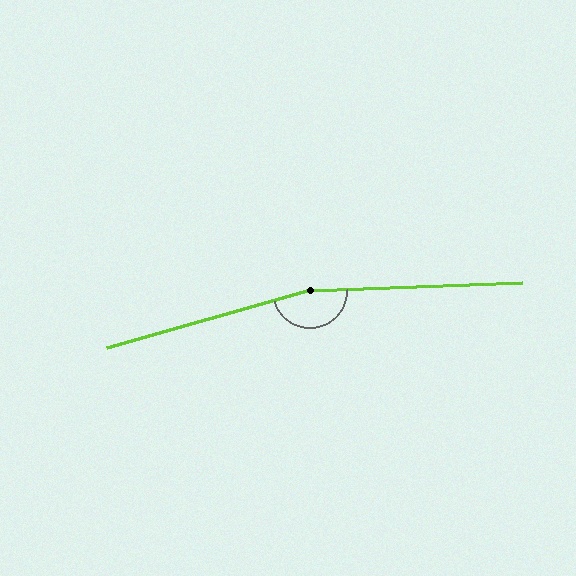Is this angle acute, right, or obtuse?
It is obtuse.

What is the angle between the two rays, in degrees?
Approximately 166 degrees.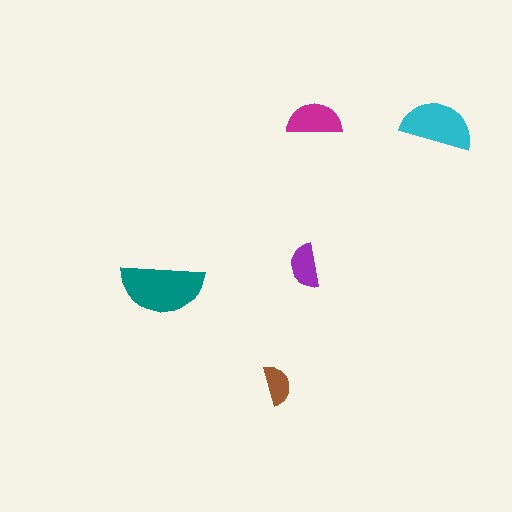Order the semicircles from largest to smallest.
the teal one, the cyan one, the magenta one, the purple one, the brown one.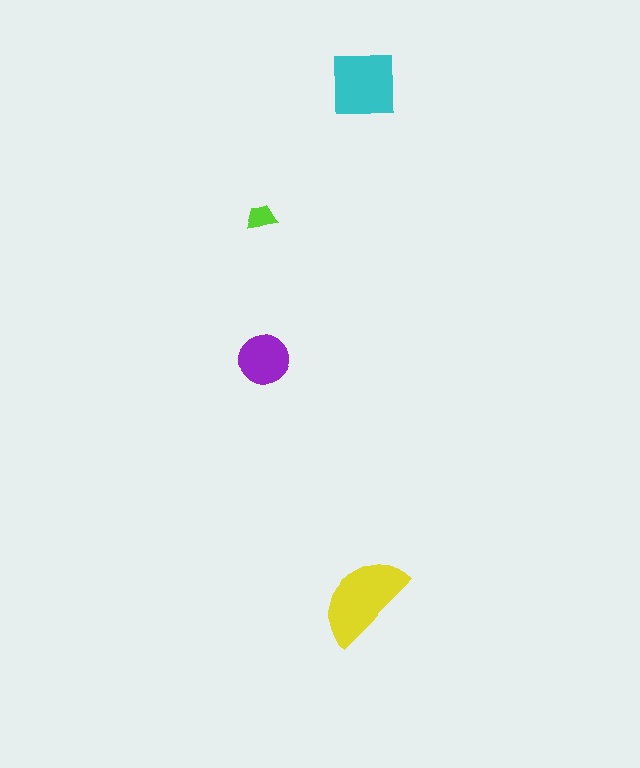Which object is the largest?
The yellow semicircle.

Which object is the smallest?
The lime trapezoid.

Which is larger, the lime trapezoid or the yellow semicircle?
The yellow semicircle.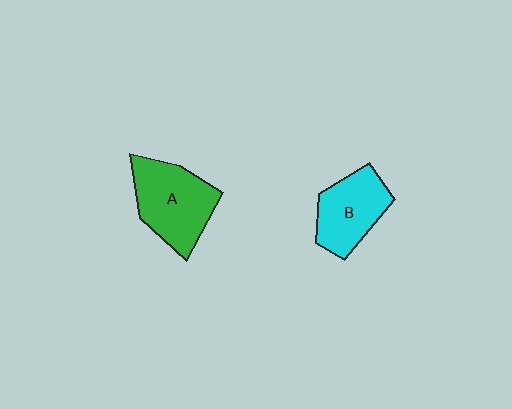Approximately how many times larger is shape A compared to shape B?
Approximately 1.2 times.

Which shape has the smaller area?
Shape B (cyan).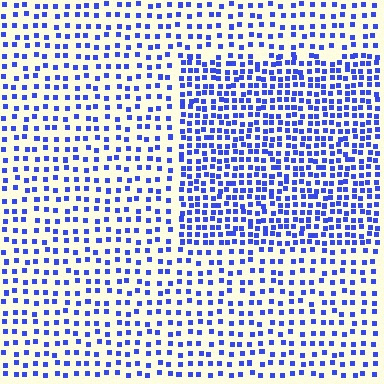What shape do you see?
I see a rectangle.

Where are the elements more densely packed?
The elements are more densely packed inside the rectangle boundary.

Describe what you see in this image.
The image contains small blue elements arranged at two different densities. A rectangle-shaped region is visible where the elements are more densely packed than the surrounding area.